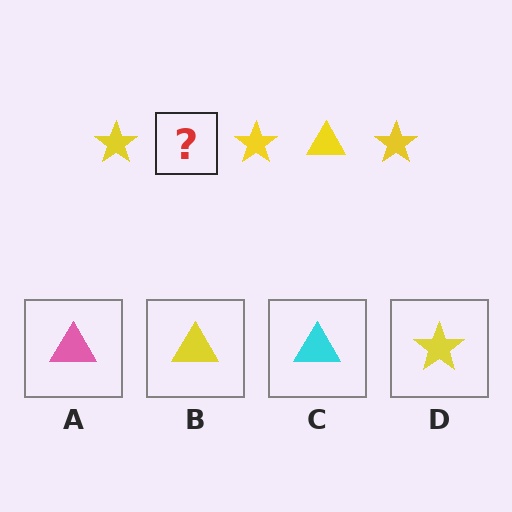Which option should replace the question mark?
Option B.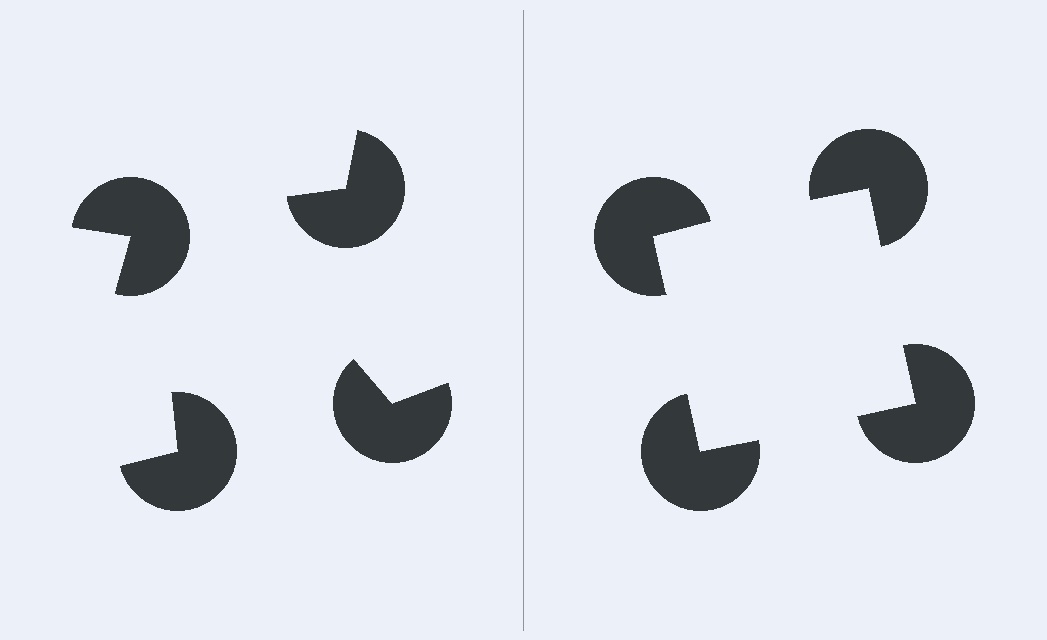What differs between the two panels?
The pac-man discs are positioned identically on both sides; only the wedge orientations differ. On the right they align to a square; on the left they are misaligned.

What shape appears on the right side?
An illusory square.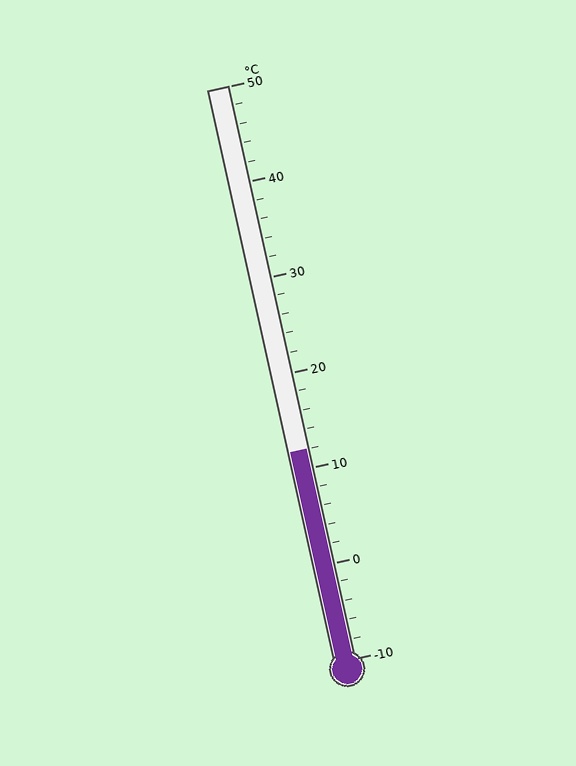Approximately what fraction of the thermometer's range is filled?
The thermometer is filled to approximately 35% of its range.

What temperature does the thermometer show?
The thermometer shows approximately 12°C.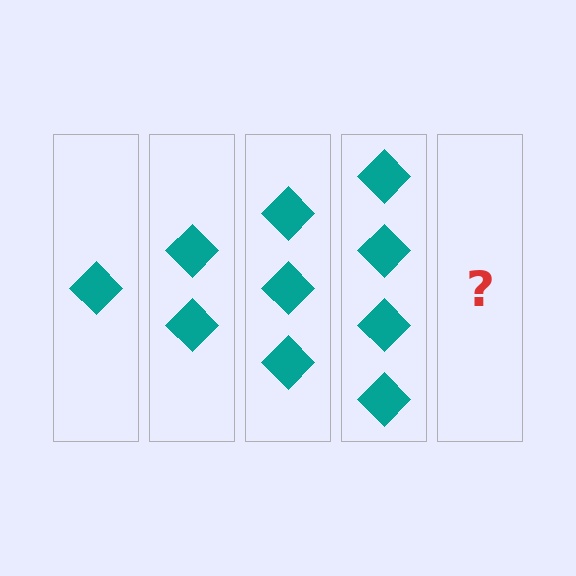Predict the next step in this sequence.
The next step is 5 diamonds.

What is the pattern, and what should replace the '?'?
The pattern is that each step adds one more diamond. The '?' should be 5 diamonds.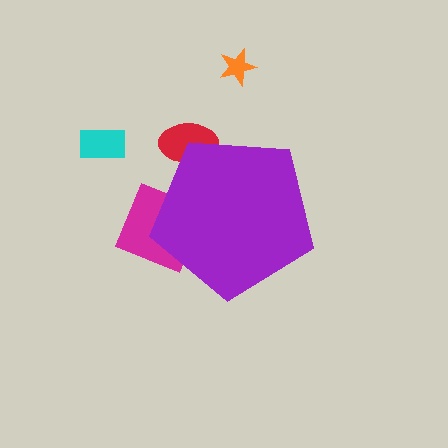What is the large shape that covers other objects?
A purple pentagon.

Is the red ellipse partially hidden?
Yes, the red ellipse is partially hidden behind the purple pentagon.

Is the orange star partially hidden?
No, the orange star is fully visible.